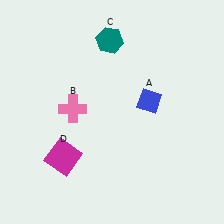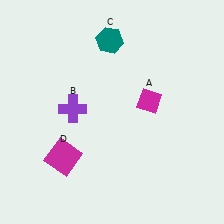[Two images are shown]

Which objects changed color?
A changed from blue to magenta. B changed from pink to purple.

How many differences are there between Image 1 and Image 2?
There are 2 differences between the two images.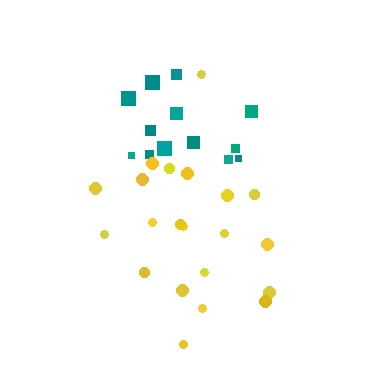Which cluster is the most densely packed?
Teal.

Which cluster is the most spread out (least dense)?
Yellow.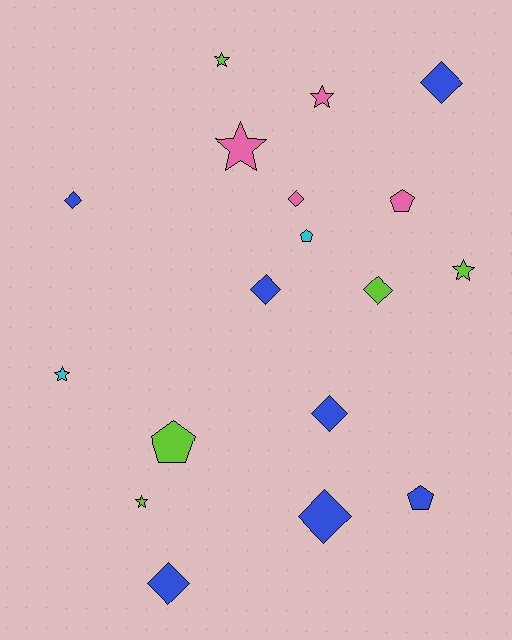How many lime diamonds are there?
There is 1 lime diamond.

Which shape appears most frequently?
Diamond, with 8 objects.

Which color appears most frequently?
Blue, with 7 objects.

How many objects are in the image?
There are 18 objects.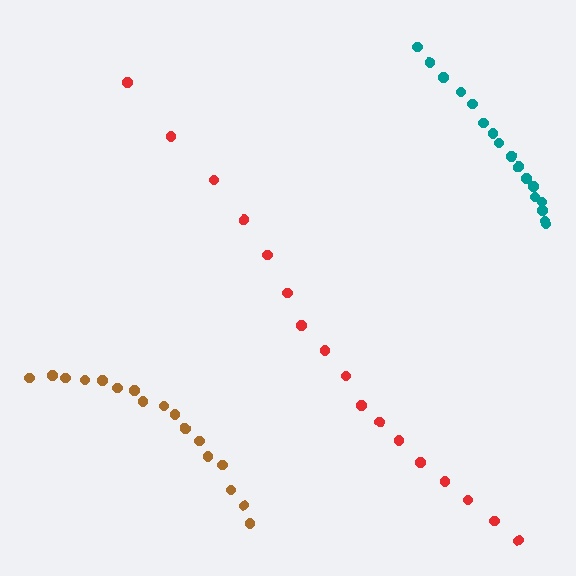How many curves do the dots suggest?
There are 3 distinct paths.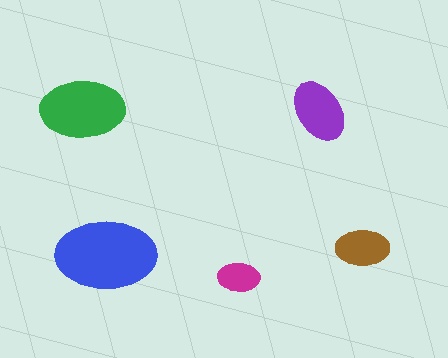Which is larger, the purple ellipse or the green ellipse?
The green one.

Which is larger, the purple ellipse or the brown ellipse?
The purple one.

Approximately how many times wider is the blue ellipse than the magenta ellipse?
About 2.5 times wider.